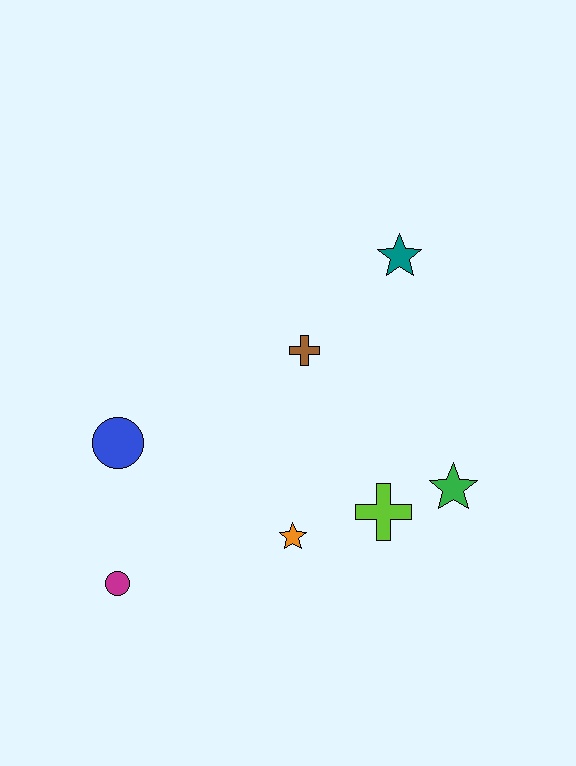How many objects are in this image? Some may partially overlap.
There are 7 objects.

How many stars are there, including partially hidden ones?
There are 3 stars.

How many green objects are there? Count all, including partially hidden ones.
There is 1 green object.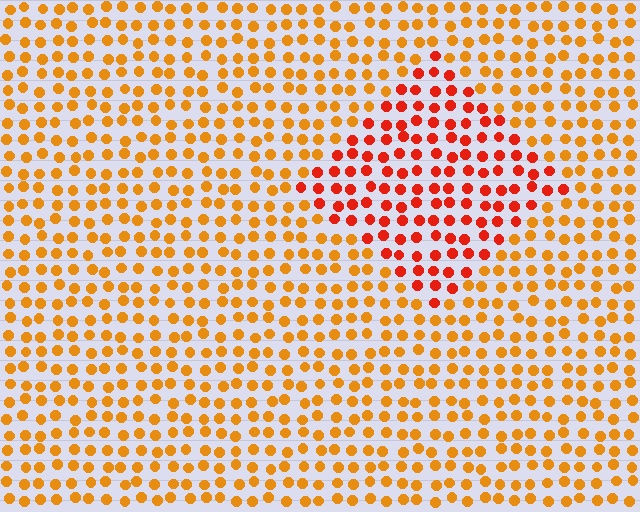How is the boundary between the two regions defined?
The boundary is defined purely by a slight shift in hue (about 31 degrees). Spacing, size, and orientation are identical on both sides.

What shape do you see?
I see a diamond.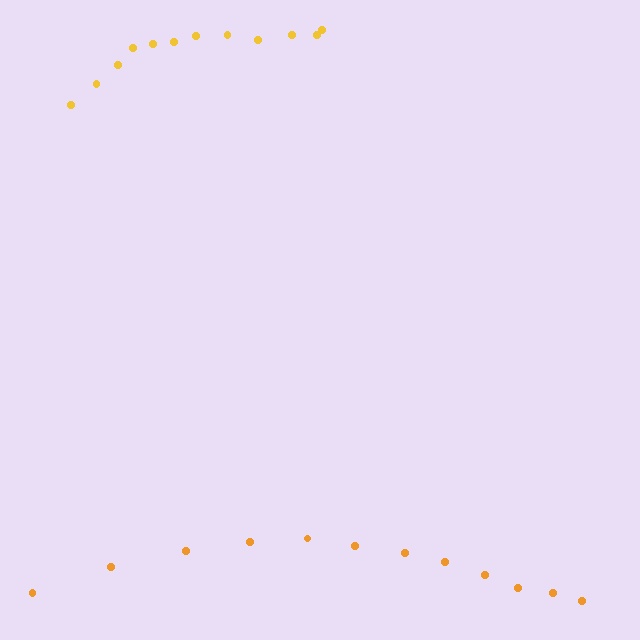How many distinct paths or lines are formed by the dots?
There are 2 distinct paths.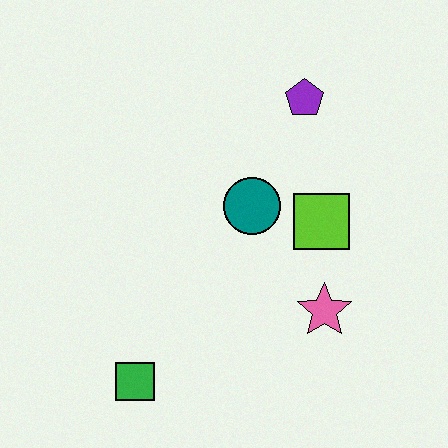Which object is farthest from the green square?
The purple pentagon is farthest from the green square.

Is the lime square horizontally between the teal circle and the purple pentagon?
No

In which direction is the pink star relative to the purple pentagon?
The pink star is below the purple pentagon.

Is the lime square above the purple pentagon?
No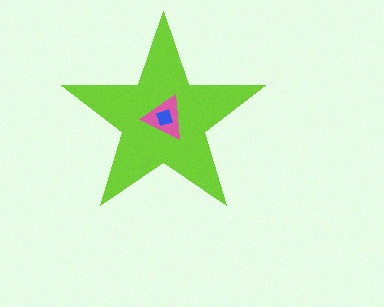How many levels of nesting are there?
3.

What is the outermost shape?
The lime star.